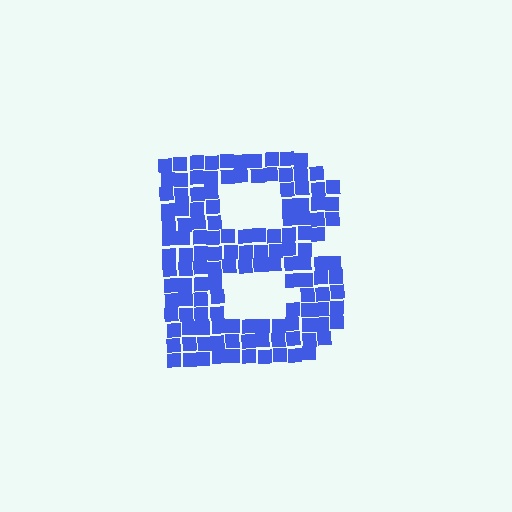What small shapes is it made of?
It is made of small squares.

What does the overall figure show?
The overall figure shows the letter B.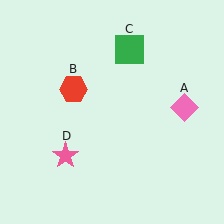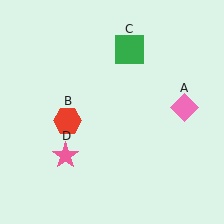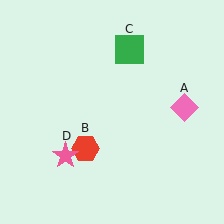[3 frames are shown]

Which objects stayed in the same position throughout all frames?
Pink diamond (object A) and green square (object C) and pink star (object D) remained stationary.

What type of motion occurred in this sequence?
The red hexagon (object B) rotated counterclockwise around the center of the scene.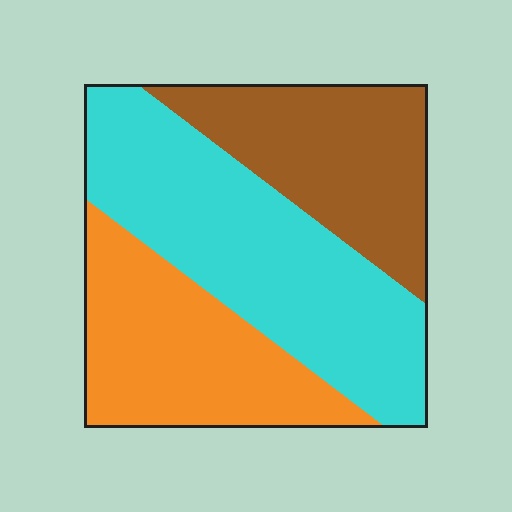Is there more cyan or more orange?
Cyan.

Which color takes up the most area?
Cyan, at roughly 45%.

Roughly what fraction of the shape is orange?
Orange covers 29% of the shape.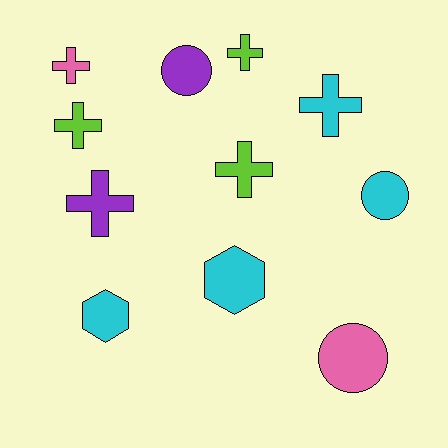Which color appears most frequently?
Cyan, with 4 objects.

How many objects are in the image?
There are 11 objects.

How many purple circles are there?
There is 1 purple circle.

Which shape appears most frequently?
Cross, with 6 objects.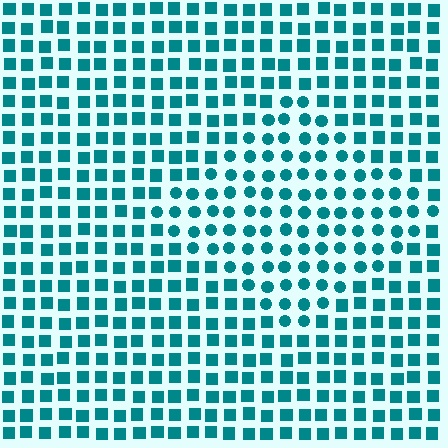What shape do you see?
I see a diamond.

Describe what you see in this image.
The image is filled with small teal elements arranged in a uniform grid. A diamond-shaped region contains circles, while the surrounding area contains squares. The boundary is defined purely by the change in element shape.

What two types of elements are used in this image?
The image uses circles inside the diamond region and squares outside it.